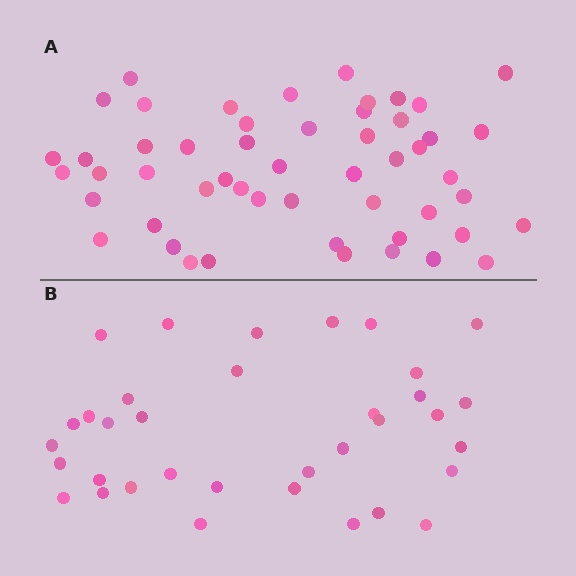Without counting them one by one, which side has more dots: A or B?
Region A (the top region) has more dots.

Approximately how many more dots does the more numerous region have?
Region A has approximately 15 more dots than region B.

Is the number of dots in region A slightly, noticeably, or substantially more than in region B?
Region A has substantially more. The ratio is roughly 1.5 to 1.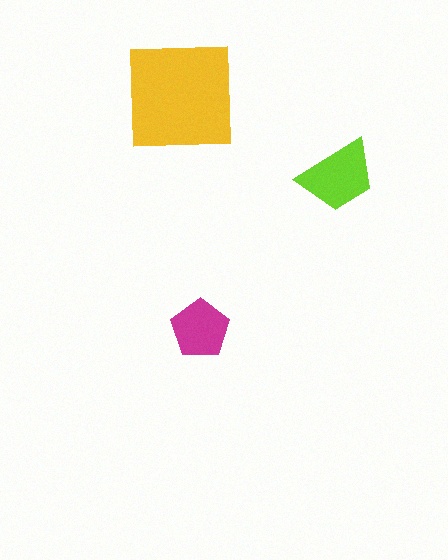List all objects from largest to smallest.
The yellow square, the lime trapezoid, the magenta pentagon.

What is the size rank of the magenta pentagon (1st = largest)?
3rd.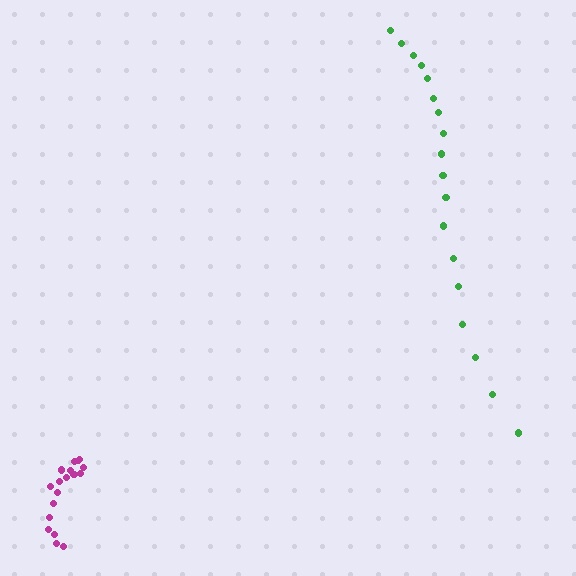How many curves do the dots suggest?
There are 2 distinct paths.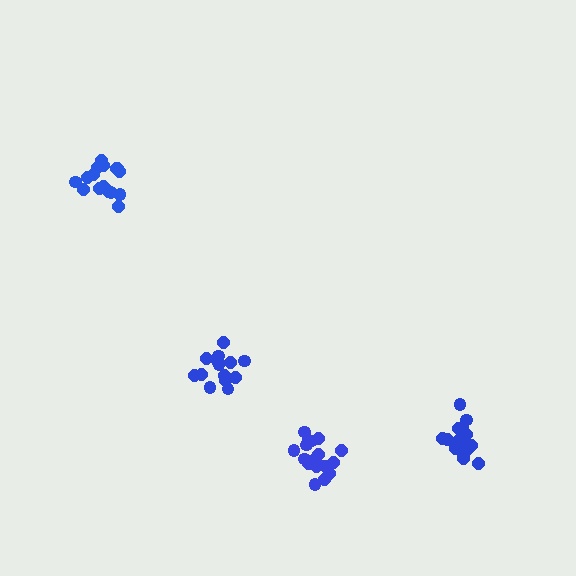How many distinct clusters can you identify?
There are 4 distinct clusters.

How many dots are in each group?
Group 1: 19 dots, Group 2: 16 dots, Group 3: 14 dots, Group 4: 15 dots (64 total).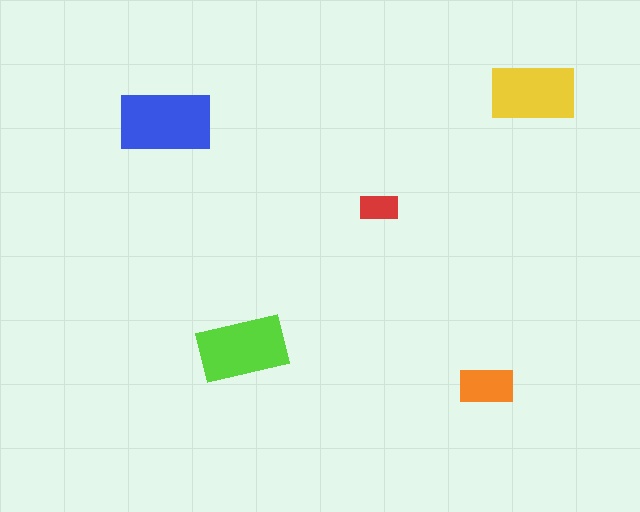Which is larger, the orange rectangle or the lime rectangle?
The lime one.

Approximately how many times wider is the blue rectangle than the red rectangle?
About 2.5 times wider.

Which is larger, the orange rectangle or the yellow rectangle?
The yellow one.